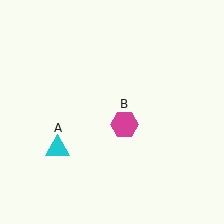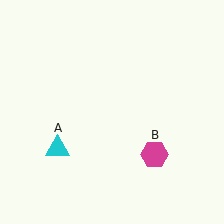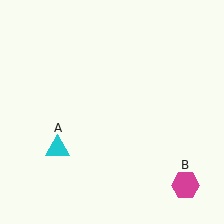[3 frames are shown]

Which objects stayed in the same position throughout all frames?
Cyan triangle (object A) remained stationary.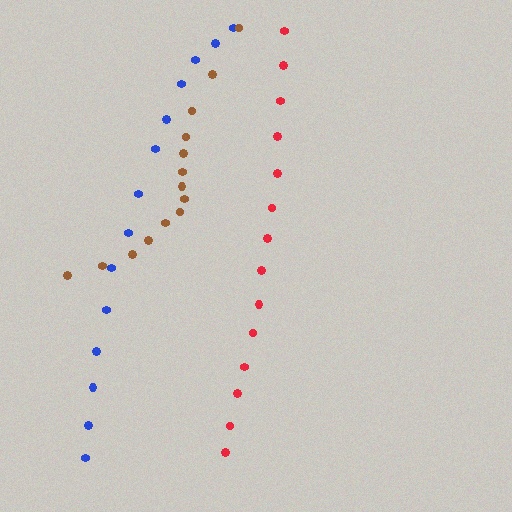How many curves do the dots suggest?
There are 3 distinct paths.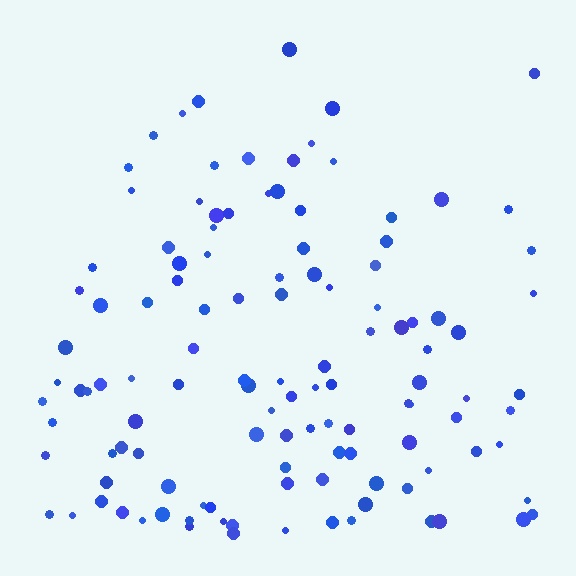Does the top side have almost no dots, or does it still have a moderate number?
Still a moderate number, just noticeably fewer than the bottom.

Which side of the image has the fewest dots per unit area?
The top.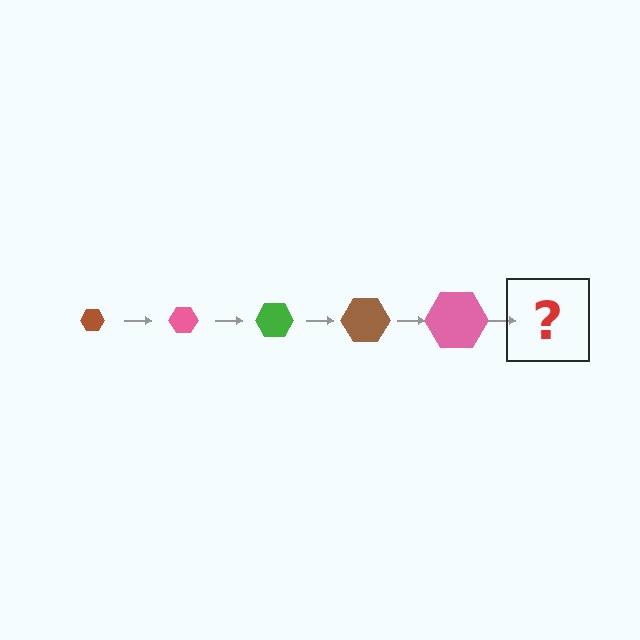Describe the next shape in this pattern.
It should be a green hexagon, larger than the previous one.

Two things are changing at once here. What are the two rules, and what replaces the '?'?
The two rules are that the hexagon grows larger each step and the color cycles through brown, pink, and green. The '?' should be a green hexagon, larger than the previous one.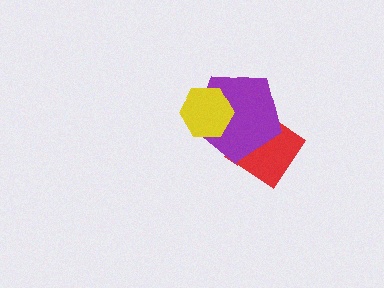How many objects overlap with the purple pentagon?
2 objects overlap with the purple pentagon.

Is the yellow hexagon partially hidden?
No, no other shape covers it.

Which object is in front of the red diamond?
The purple pentagon is in front of the red diamond.